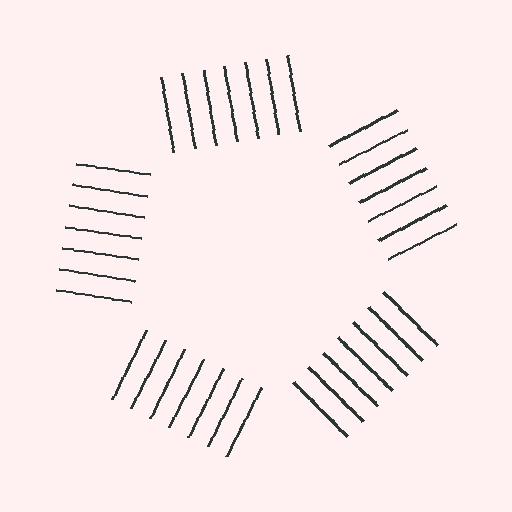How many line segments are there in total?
35 — 7 along each of the 5 edges.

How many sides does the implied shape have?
5 sides — the line-ends trace a pentagon.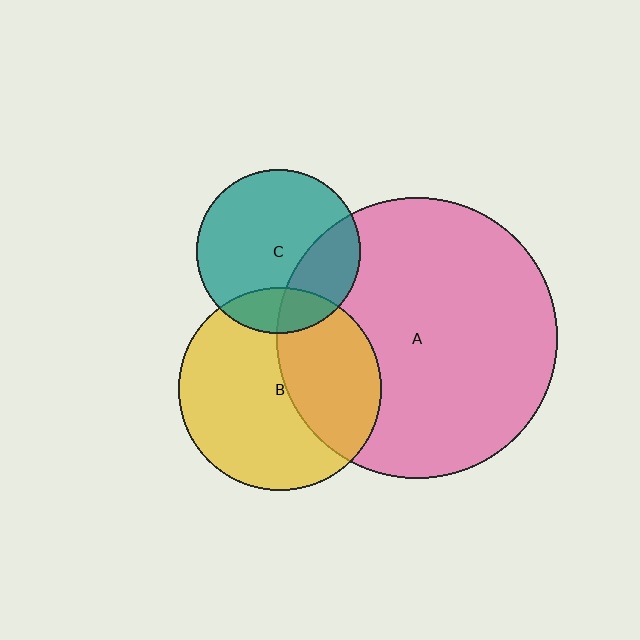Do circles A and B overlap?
Yes.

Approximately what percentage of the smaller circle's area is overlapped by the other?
Approximately 40%.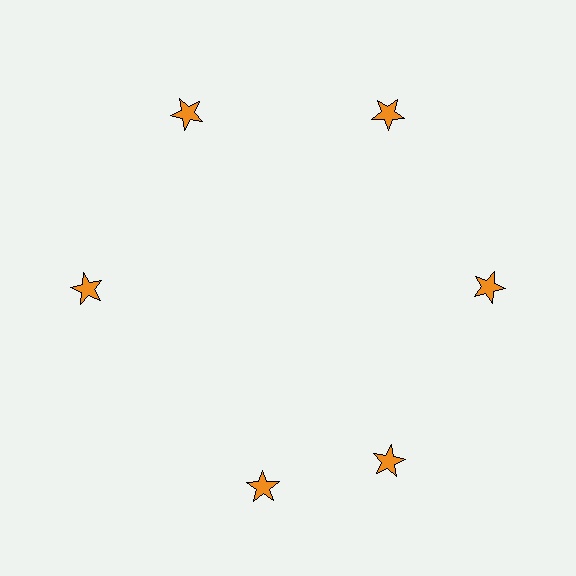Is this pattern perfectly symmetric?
No. The 6 orange stars are arranged in a ring, but one element near the 7 o'clock position is rotated out of alignment along the ring, breaking the 6-fold rotational symmetry.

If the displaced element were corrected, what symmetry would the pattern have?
It would have 6-fold rotational symmetry — the pattern would map onto itself every 60 degrees.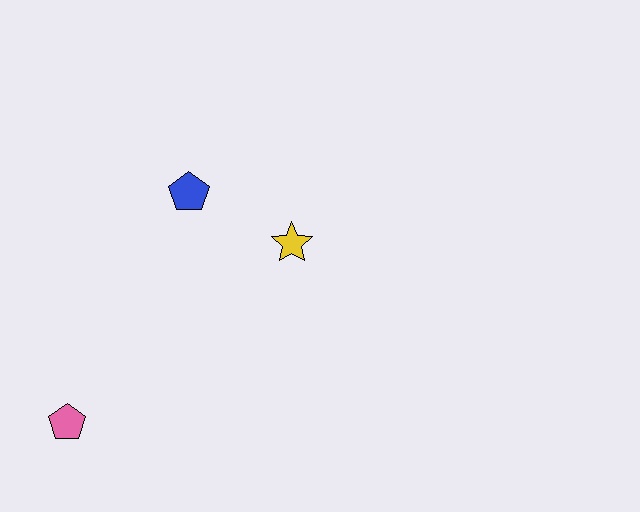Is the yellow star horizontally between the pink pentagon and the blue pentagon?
No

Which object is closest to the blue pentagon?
The yellow star is closest to the blue pentagon.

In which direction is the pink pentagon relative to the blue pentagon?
The pink pentagon is below the blue pentagon.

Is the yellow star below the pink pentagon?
No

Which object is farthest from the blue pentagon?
The pink pentagon is farthest from the blue pentagon.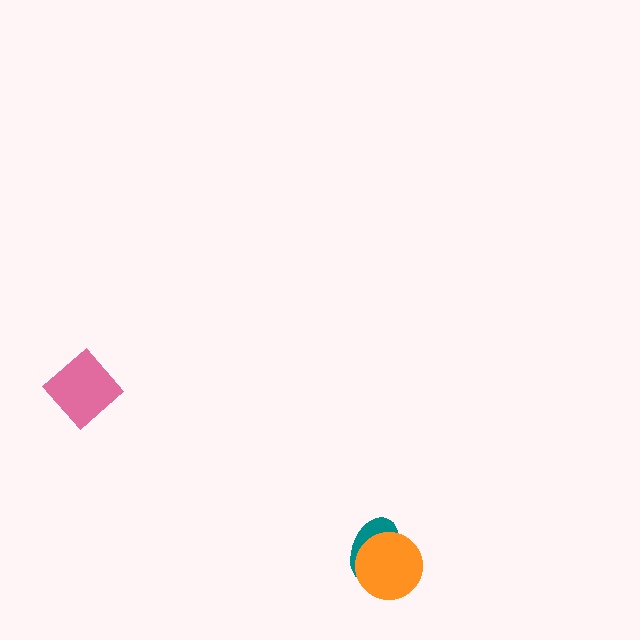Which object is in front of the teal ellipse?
The orange circle is in front of the teal ellipse.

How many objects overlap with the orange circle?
1 object overlaps with the orange circle.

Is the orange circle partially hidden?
No, no other shape covers it.